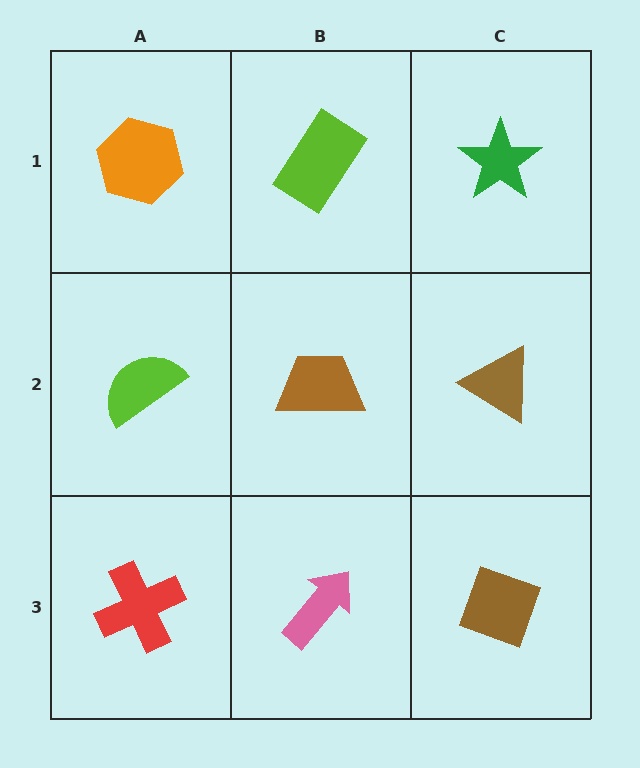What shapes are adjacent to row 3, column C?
A brown triangle (row 2, column C), a pink arrow (row 3, column B).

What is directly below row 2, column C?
A brown diamond.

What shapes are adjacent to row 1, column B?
A brown trapezoid (row 2, column B), an orange hexagon (row 1, column A), a green star (row 1, column C).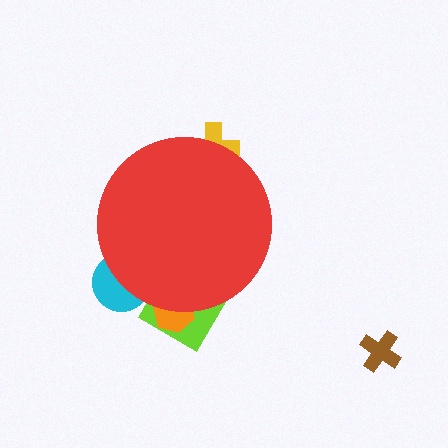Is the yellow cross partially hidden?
Yes, the yellow cross is partially hidden behind the red circle.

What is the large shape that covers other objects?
A red circle.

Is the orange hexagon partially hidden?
Yes, the orange hexagon is partially hidden behind the red circle.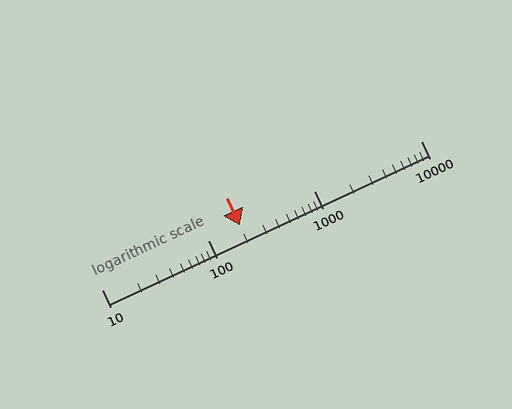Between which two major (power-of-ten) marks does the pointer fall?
The pointer is between 100 and 1000.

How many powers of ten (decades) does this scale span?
The scale spans 3 decades, from 10 to 10000.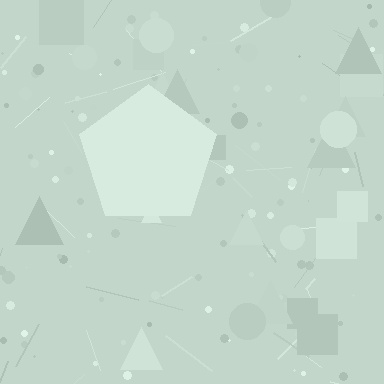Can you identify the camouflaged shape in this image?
The camouflaged shape is a pentagon.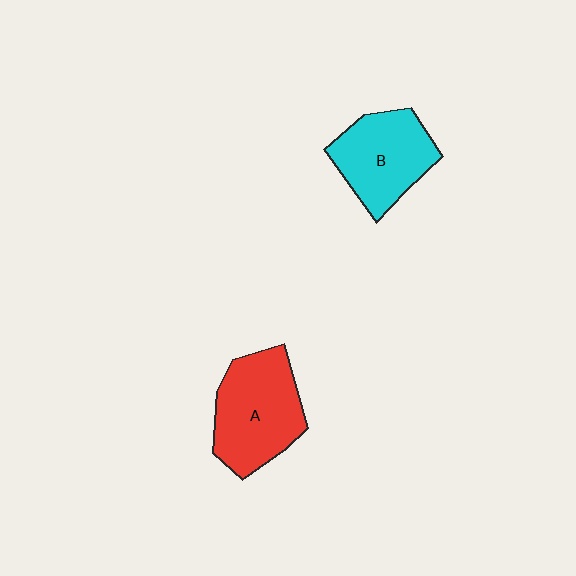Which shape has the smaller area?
Shape B (cyan).